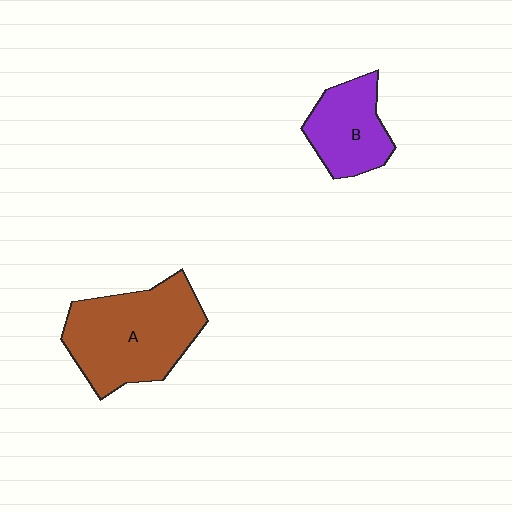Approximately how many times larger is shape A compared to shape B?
Approximately 1.8 times.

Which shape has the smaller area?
Shape B (purple).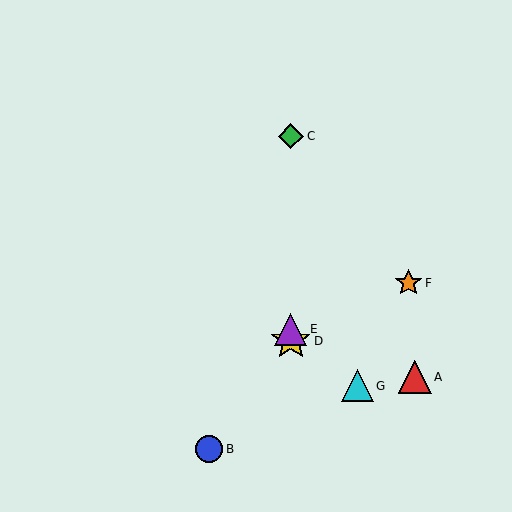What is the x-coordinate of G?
Object G is at x≈357.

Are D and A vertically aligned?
No, D is at x≈291 and A is at x≈415.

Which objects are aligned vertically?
Objects C, D, E are aligned vertically.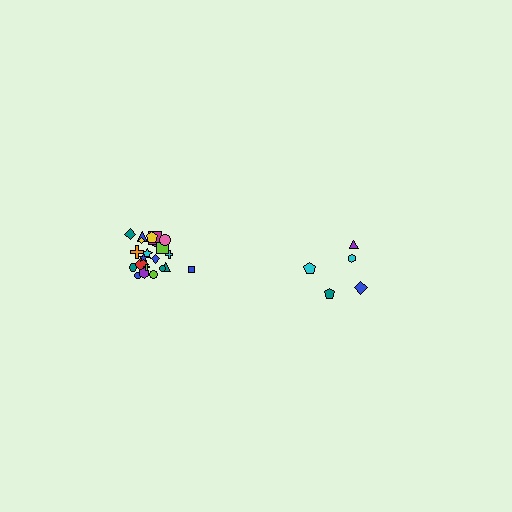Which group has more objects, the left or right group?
The left group.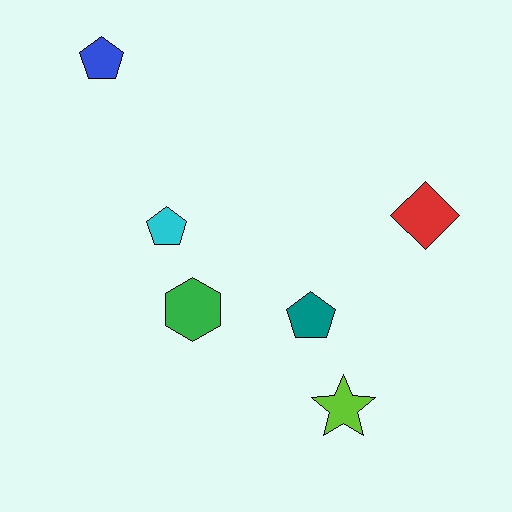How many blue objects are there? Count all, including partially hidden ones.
There is 1 blue object.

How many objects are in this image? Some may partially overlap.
There are 6 objects.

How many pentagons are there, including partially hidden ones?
There are 3 pentagons.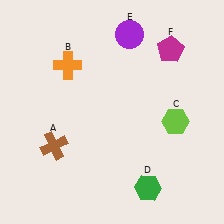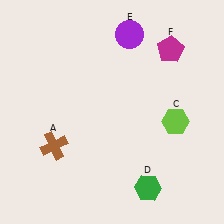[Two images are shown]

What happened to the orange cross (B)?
The orange cross (B) was removed in Image 2. It was in the top-left area of Image 1.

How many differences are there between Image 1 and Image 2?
There is 1 difference between the two images.